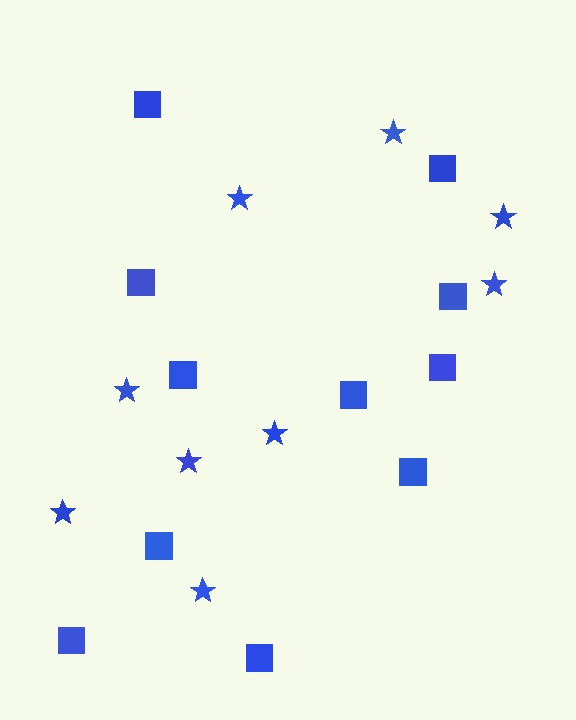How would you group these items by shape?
There are 2 groups: one group of squares (11) and one group of stars (9).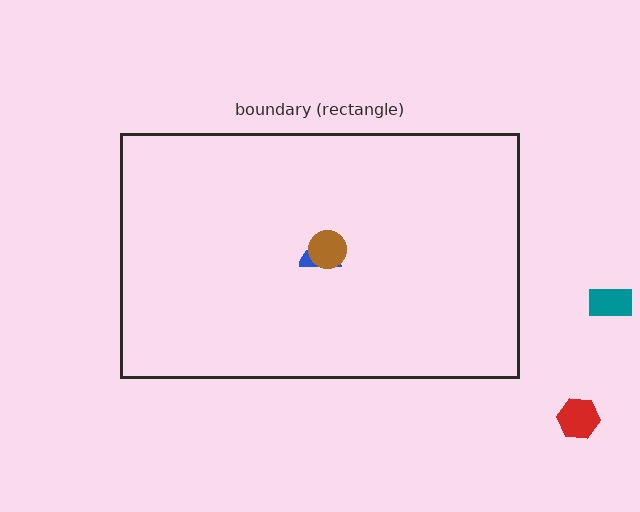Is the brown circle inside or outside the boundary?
Inside.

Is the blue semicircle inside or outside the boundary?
Inside.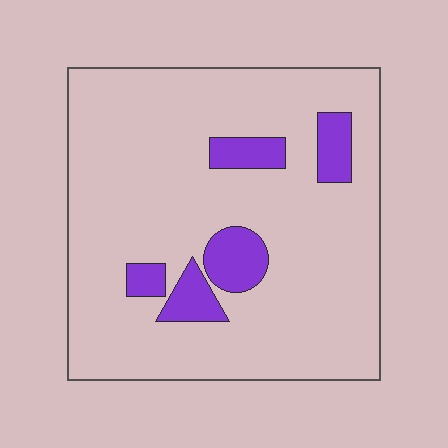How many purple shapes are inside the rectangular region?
5.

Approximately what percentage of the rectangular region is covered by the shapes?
Approximately 10%.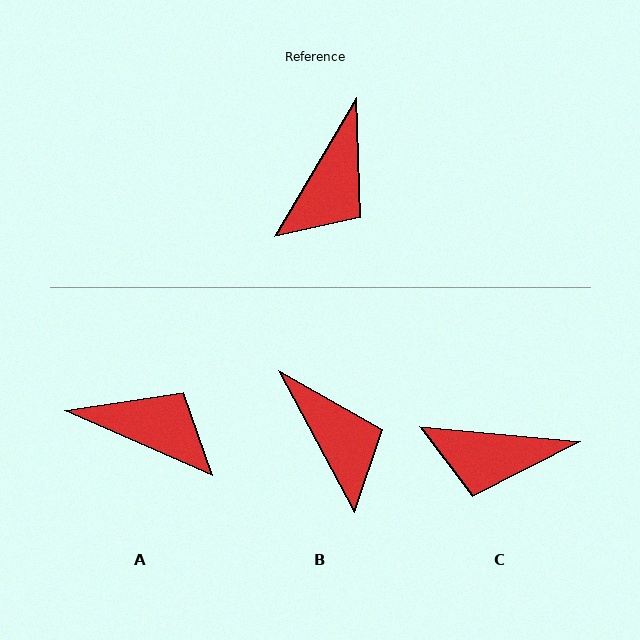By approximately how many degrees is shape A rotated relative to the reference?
Approximately 97 degrees counter-clockwise.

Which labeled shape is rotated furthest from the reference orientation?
A, about 97 degrees away.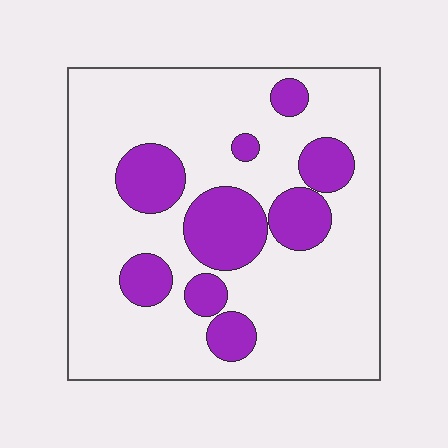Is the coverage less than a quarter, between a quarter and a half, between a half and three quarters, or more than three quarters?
Less than a quarter.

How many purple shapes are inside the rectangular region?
9.